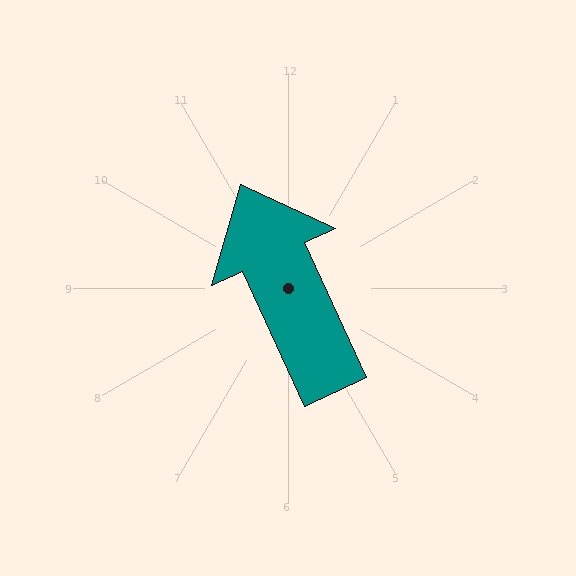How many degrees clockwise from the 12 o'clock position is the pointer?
Approximately 335 degrees.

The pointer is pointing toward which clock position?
Roughly 11 o'clock.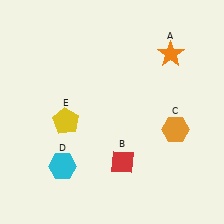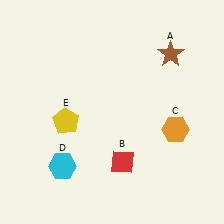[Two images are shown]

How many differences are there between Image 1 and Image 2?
There is 1 difference between the two images.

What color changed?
The star (A) changed from orange in Image 1 to brown in Image 2.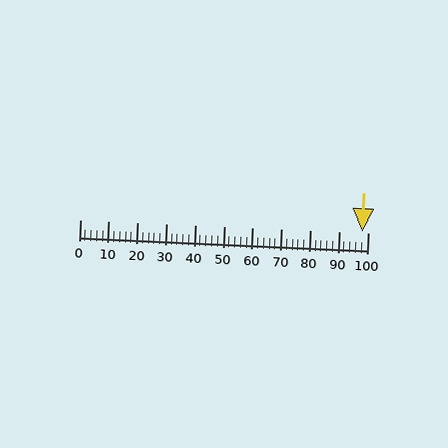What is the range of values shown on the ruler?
The ruler shows values from 0 to 100.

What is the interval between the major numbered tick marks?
The major tick marks are spaced 10 units apart.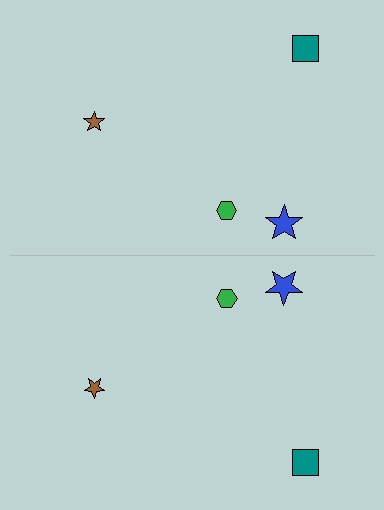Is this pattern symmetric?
Yes, this pattern has bilateral (reflection) symmetry.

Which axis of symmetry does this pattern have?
The pattern has a horizontal axis of symmetry running through the center of the image.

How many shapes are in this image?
There are 8 shapes in this image.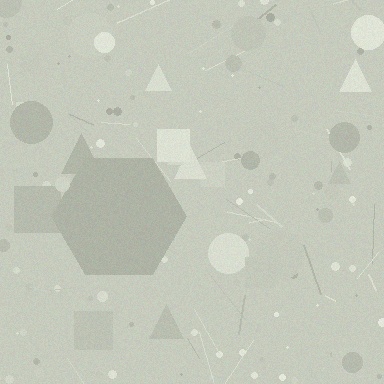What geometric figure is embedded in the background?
A hexagon is embedded in the background.